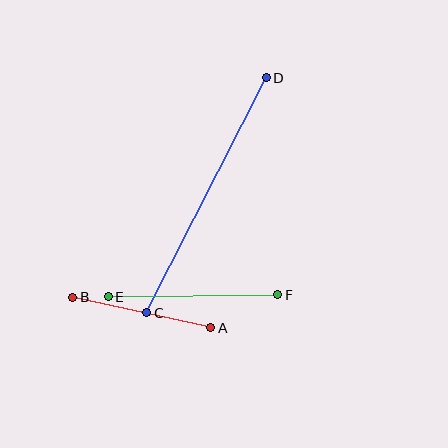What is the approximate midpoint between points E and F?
The midpoint is at approximately (193, 296) pixels.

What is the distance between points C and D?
The distance is approximately 264 pixels.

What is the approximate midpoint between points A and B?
The midpoint is at approximately (142, 312) pixels.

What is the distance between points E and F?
The distance is approximately 170 pixels.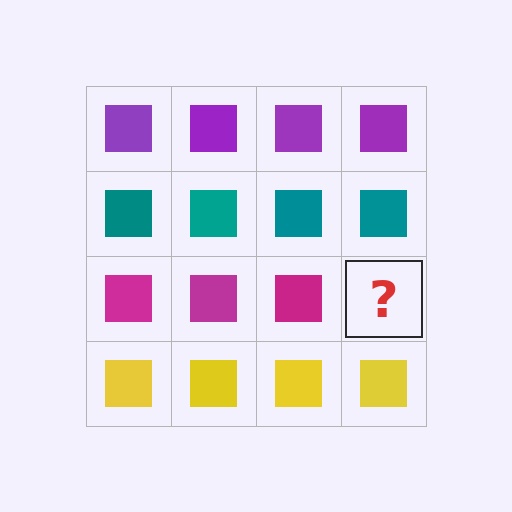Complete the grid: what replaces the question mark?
The question mark should be replaced with a magenta square.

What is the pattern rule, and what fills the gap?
The rule is that each row has a consistent color. The gap should be filled with a magenta square.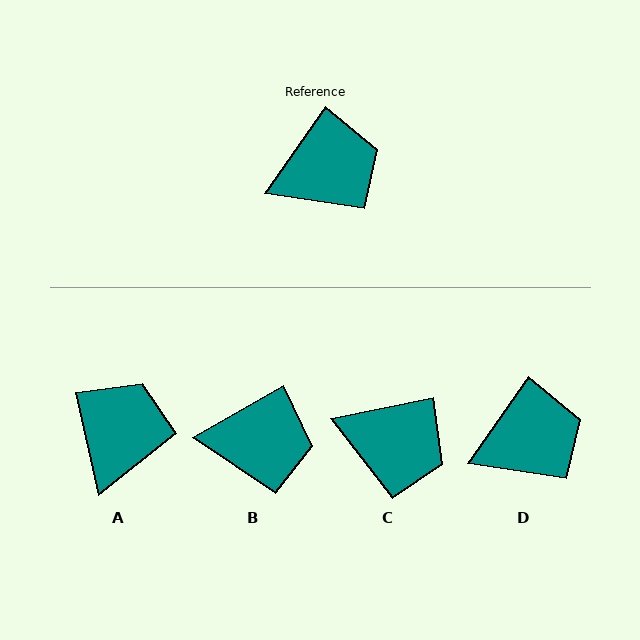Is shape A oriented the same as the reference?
No, it is off by about 47 degrees.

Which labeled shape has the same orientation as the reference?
D.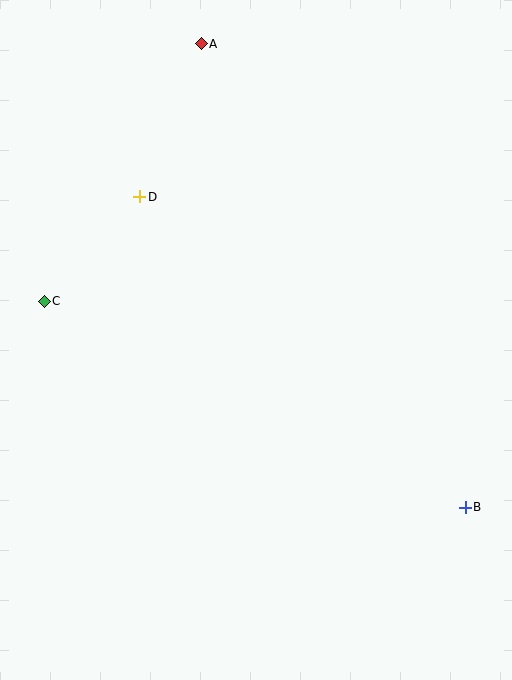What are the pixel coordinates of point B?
Point B is at (465, 507).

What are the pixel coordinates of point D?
Point D is at (140, 197).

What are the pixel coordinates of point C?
Point C is at (44, 301).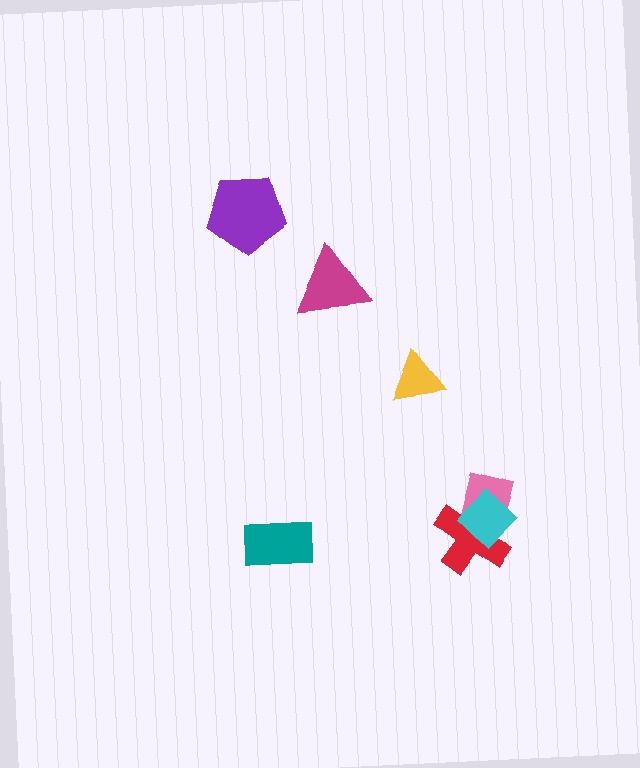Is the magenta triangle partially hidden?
No, no other shape covers it.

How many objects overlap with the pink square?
2 objects overlap with the pink square.